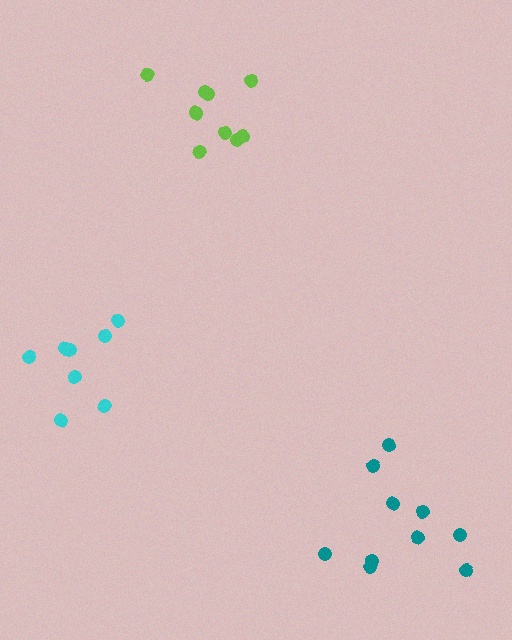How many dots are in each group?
Group 1: 9 dots, Group 2: 8 dots, Group 3: 10 dots (27 total).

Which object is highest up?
The lime cluster is topmost.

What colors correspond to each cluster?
The clusters are colored: lime, cyan, teal.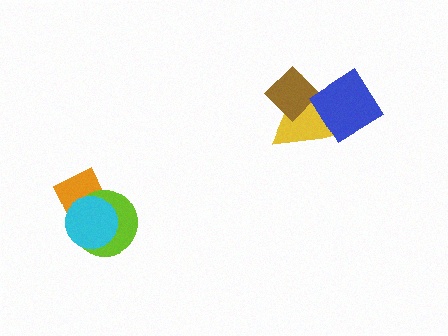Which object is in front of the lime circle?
The cyan circle is in front of the lime circle.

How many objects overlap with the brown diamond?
2 objects overlap with the brown diamond.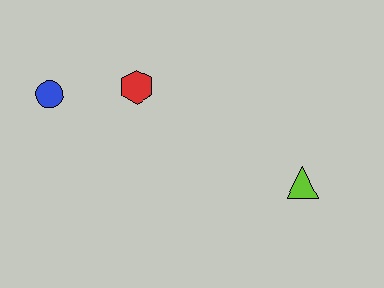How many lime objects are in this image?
There is 1 lime object.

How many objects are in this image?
There are 3 objects.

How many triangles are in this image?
There is 1 triangle.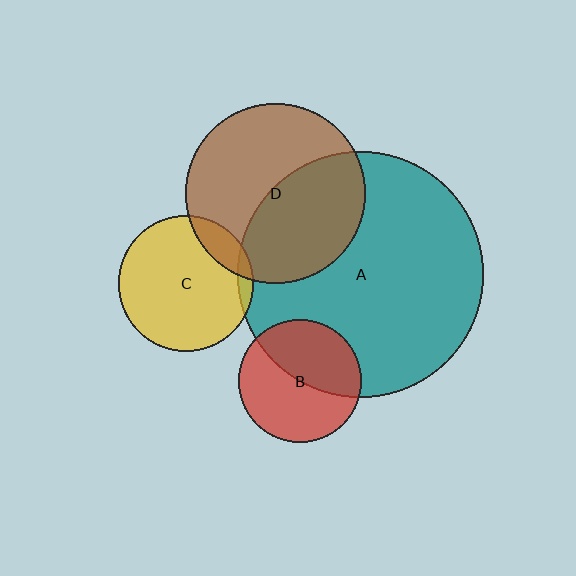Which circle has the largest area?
Circle A (teal).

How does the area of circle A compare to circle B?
Approximately 4.0 times.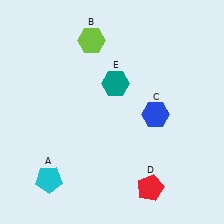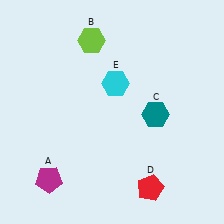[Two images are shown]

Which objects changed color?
A changed from cyan to magenta. C changed from blue to teal. E changed from teal to cyan.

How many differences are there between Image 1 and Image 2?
There are 3 differences between the two images.